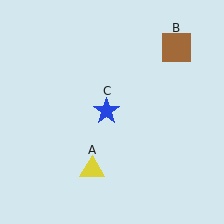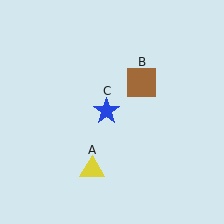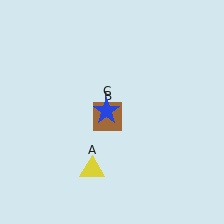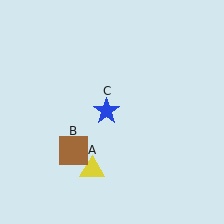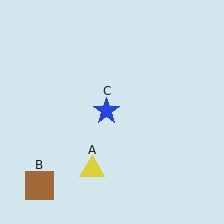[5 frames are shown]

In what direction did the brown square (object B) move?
The brown square (object B) moved down and to the left.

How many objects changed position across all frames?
1 object changed position: brown square (object B).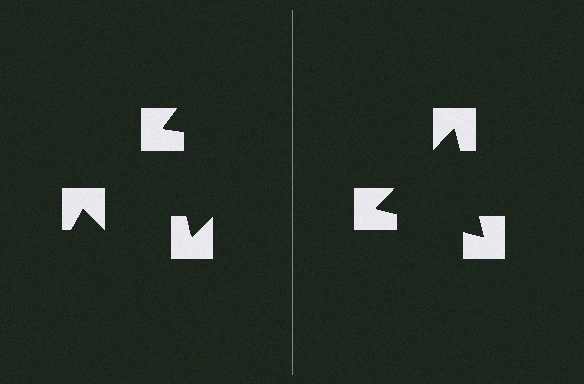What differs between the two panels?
The notched squares are positioned identically on both sides; only the wedge orientations differ. On the right they align to a triangle; on the left they are misaligned.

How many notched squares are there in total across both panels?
6 — 3 on each side.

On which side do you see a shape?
An illusory triangle appears on the right side. On the left side the wedge cuts are rotated, so no coherent shape forms.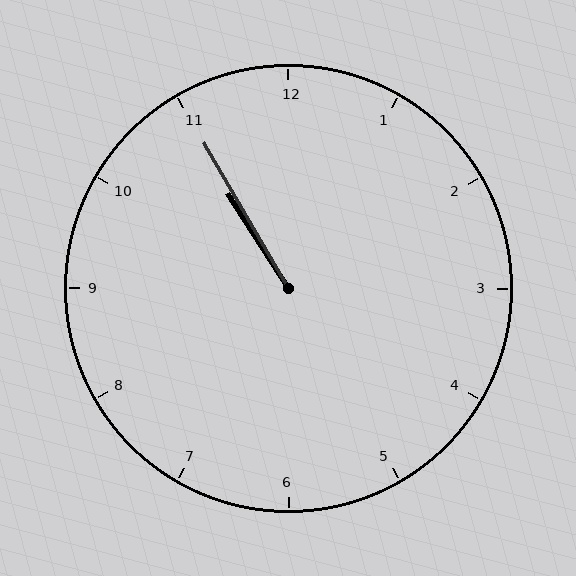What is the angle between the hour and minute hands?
Approximately 2 degrees.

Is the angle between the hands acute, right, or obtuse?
It is acute.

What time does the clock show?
10:55.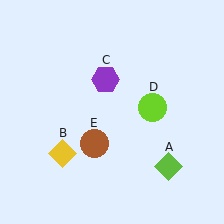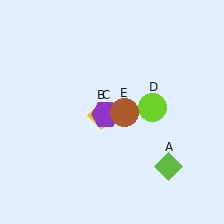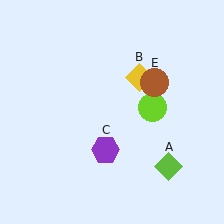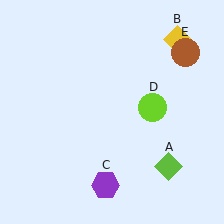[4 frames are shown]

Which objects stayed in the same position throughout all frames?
Lime diamond (object A) and lime circle (object D) remained stationary.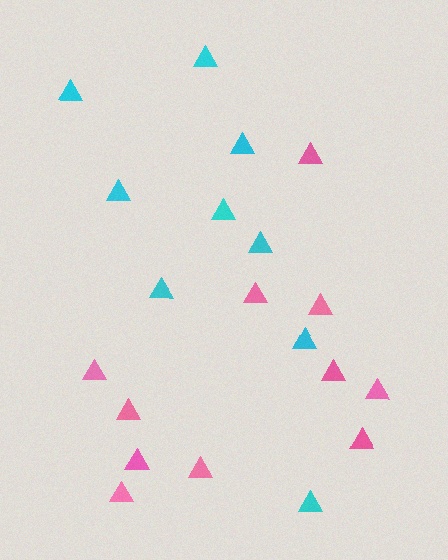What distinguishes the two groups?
There are 2 groups: one group of cyan triangles (9) and one group of pink triangles (11).